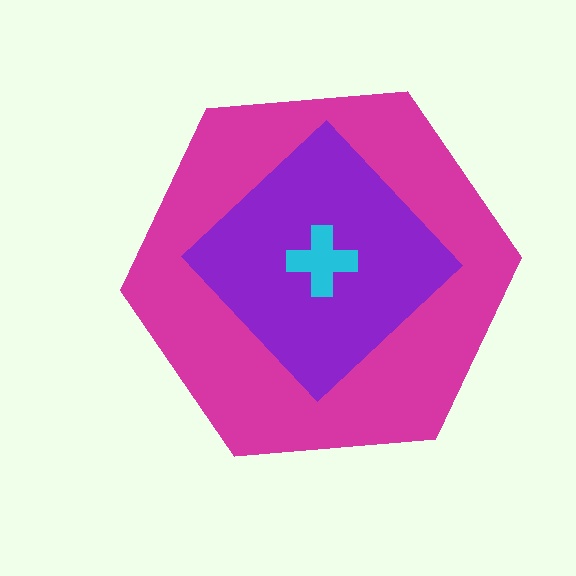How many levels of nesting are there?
3.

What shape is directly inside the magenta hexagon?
The purple diamond.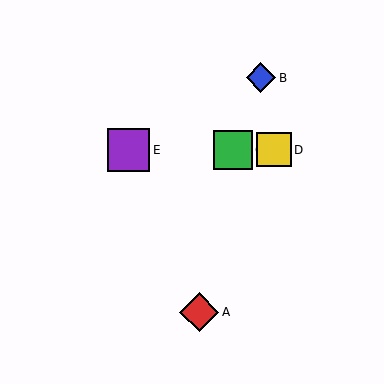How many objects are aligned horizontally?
3 objects (C, D, E) are aligned horizontally.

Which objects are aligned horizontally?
Objects C, D, E are aligned horizontally.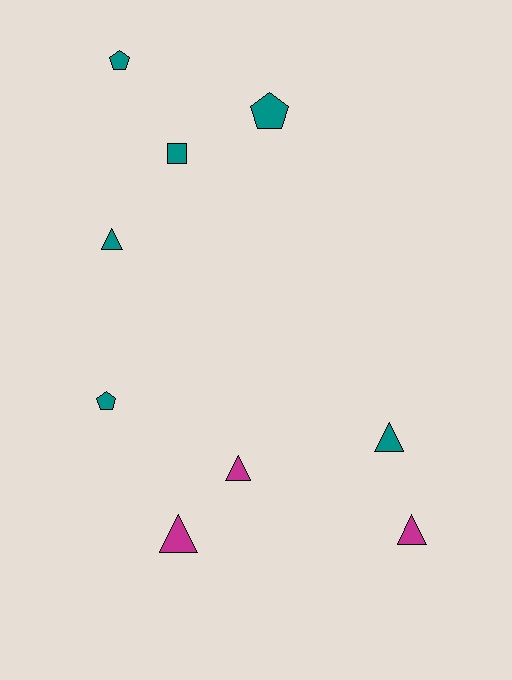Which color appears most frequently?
Teal, with 6 objects.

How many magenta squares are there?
There are no magenta squares.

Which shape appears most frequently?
Triangle, with 5 objects.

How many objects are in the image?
There are 9 objects.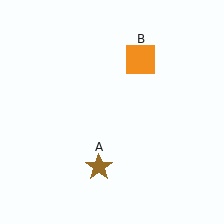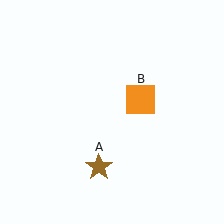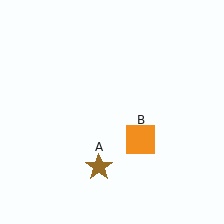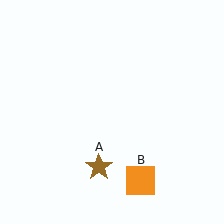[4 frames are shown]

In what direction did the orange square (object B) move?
The orange square (object B) moved down.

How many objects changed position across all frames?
1 object changed position: orange square (object B).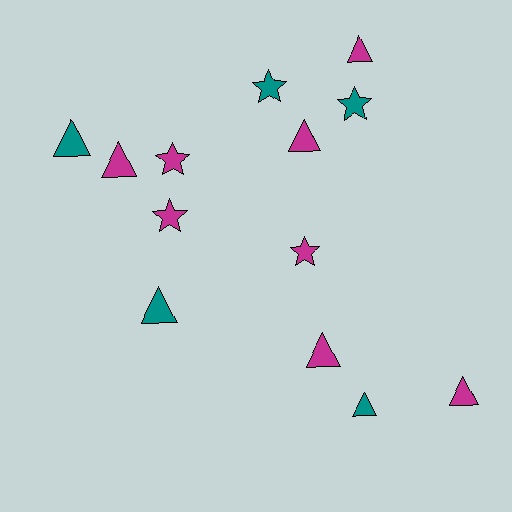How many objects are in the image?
There are 13 objects.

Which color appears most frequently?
Magenta, with 8 objects.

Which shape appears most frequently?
Triangle, with 8 objects.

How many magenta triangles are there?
There are 5 magenta triangles.